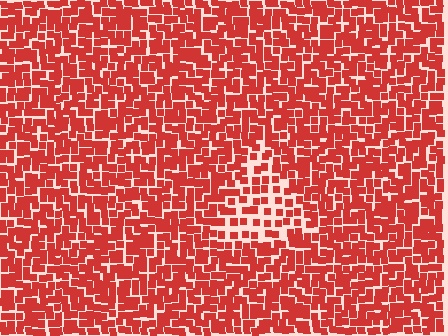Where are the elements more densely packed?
The elements are more densely packed outside the triangle boundary.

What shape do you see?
I see a triangle.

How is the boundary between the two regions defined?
The boundary is defined by a change in element density (approximately 2.0x ratio). All elements are the same color, size, and shape.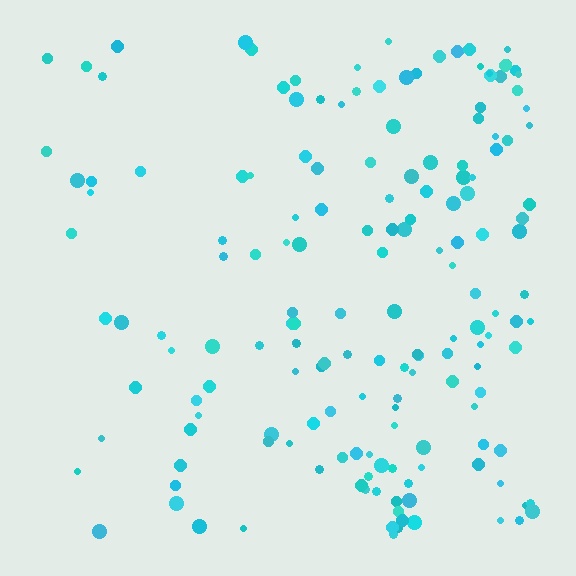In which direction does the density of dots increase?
From left to right, with the right side densest.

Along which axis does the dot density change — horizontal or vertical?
Horizontal.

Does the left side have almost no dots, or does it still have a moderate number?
Still a moderate number, just noticeably fewer than the right.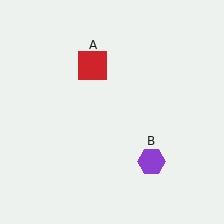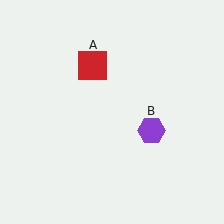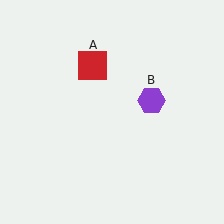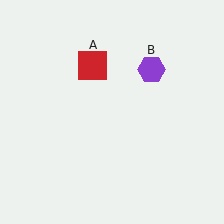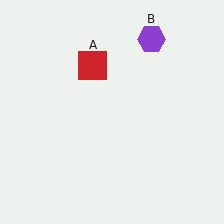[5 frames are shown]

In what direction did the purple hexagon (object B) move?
The purple hexagon (object B) moved up.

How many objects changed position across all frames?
1 object changed position: purple hexagon (object B).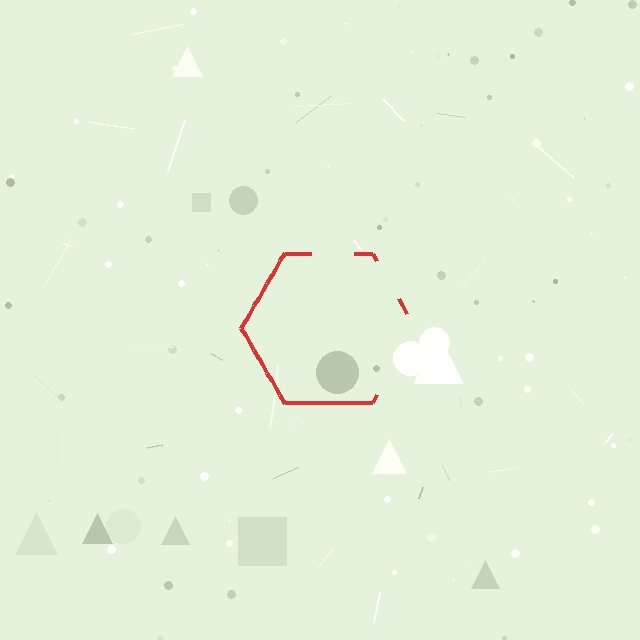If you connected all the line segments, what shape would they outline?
They would outline a hexagon.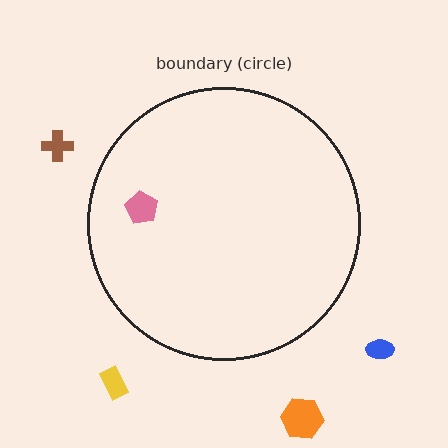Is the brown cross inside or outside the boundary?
Outside.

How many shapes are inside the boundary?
1 inside, 4 outside.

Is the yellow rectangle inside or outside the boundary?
Outside.